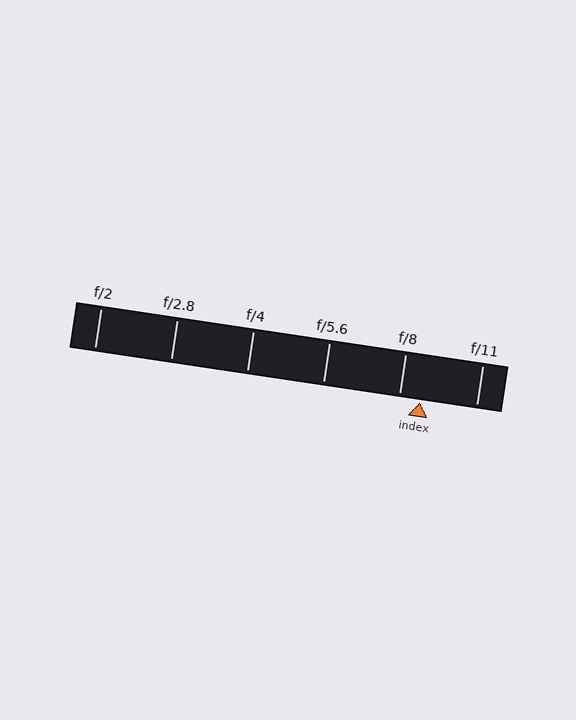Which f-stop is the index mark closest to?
The index mark is closest to f/8.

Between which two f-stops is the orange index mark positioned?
The index mark is between f/8 and f/11.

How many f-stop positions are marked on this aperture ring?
There are 6 f-stop positions marked.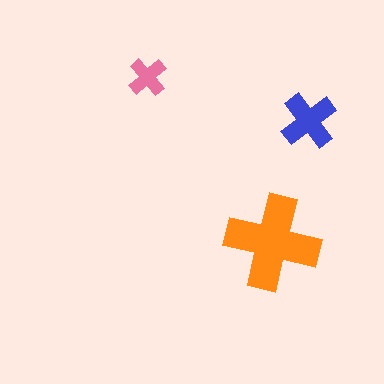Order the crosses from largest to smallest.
the orange one, the blue one, the pink one.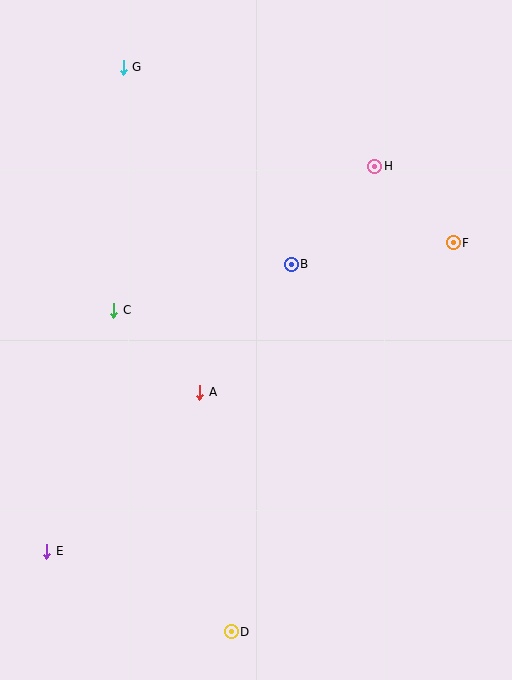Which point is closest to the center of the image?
Point A at (200, 392) is closest to the center.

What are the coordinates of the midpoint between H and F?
The midpoint between H and F is at (414, 205).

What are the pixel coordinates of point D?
Point D is at (231, 632).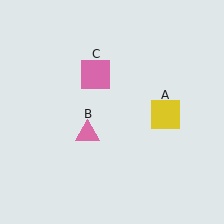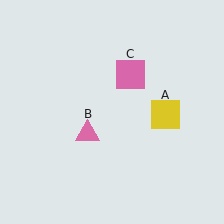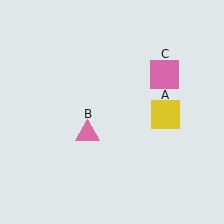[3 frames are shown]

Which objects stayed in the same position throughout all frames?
Yellow square (object A) and pink triangle (object B) remained stationary.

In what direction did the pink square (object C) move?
The pink square (object C) moved right.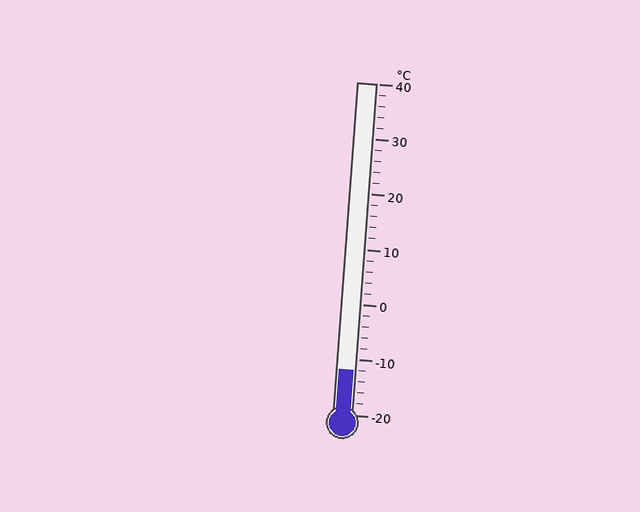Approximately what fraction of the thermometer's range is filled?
The thermometer is filled to approximately 15% of its range.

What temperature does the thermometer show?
The thermometer shows approximately -12°C.